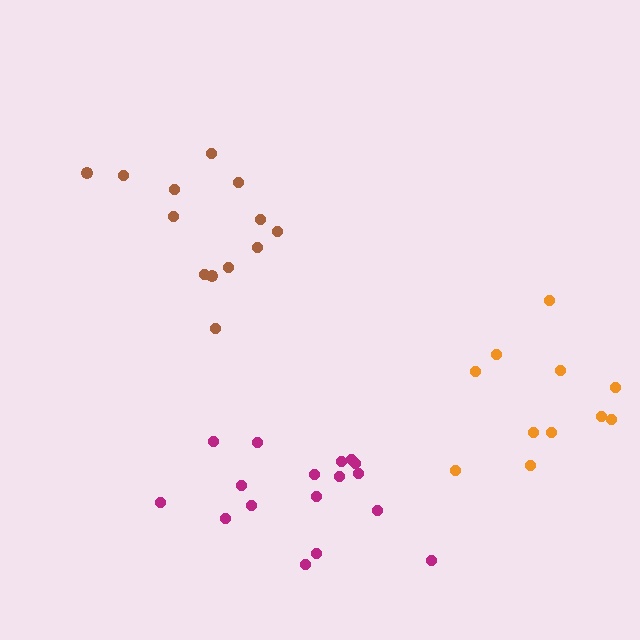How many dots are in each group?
Group 1: 11 dots, Group 2: 17 dots, Group 3: 13 dots (41 total).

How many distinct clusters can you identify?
There are 3 distinct clusters.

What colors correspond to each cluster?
The clusters are colored: orange, magenta, brown.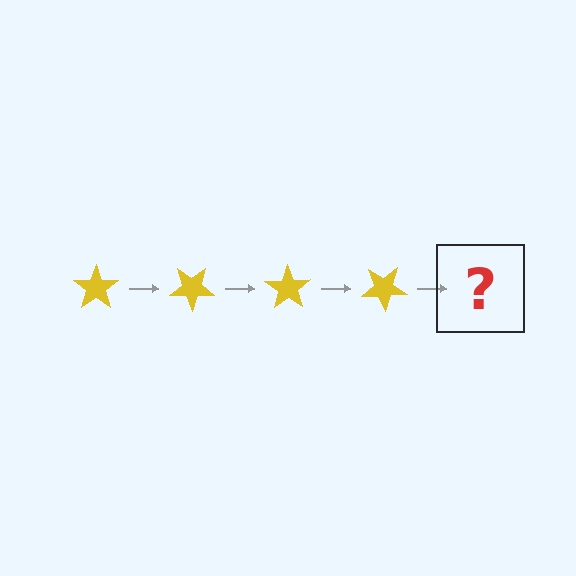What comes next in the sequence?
The next element should be a yellow star rotated 140 degrees.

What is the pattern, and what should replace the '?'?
The pattern is that the star rotates 35 degrees each step. The '?' should be a yellow star rotated 140 degrees.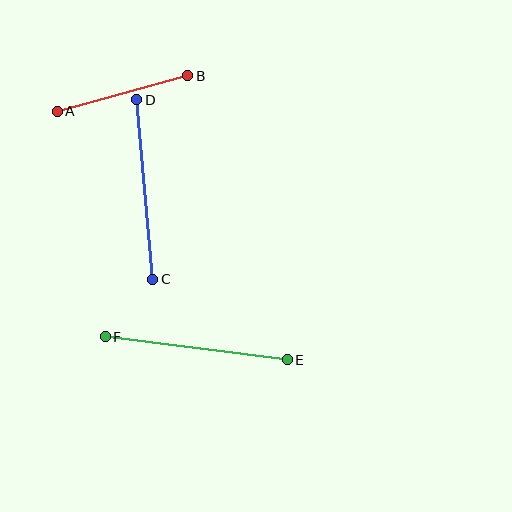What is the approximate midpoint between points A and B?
The midpoint is at approximately (123, 93) pixels.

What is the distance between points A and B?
The distance is approximately 135 pixels.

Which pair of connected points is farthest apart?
Points E and F are farthest apart.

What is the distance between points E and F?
The distance is approximately 183 pixels.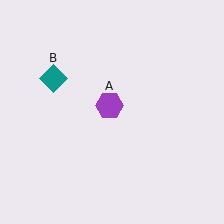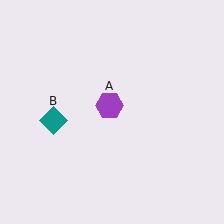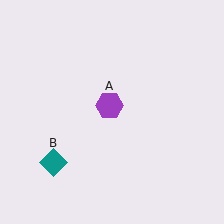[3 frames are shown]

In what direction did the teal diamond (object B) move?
The teal diamond (object B) moved down.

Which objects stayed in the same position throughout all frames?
Purple hexagon (object A) remained stationary.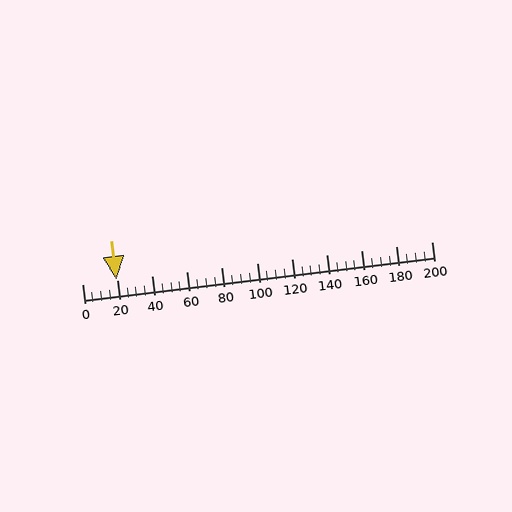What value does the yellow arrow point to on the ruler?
The yellow arrow points to approximately 20.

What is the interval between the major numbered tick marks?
The major tick marks are spaced 20 units apart.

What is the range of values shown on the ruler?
The ruler shows values from 0 to 200.